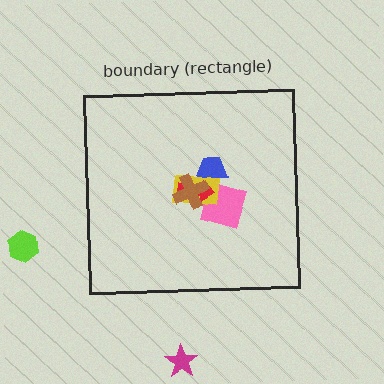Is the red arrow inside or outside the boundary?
Inside.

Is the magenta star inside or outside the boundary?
Outside.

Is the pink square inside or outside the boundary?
Inside.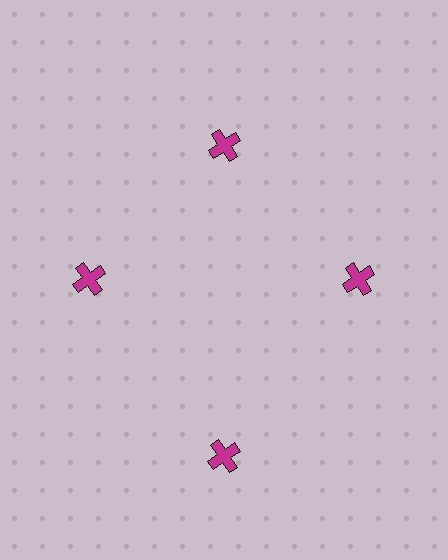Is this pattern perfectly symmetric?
No. The 4 magenta crosses are arranged in a ring, but one element near the 6 o'clock position is pushed outward from the center, breaking the 4-fold rotational symmetry.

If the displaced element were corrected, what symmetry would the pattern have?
It would have 4-fold rotational symmetry — the pattern would map onto itself every 90 degrees.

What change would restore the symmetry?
The symmetry would be restored by moving it inward, back onto the ring so that all 4 crosses sit at equal angles and equal distance from the center.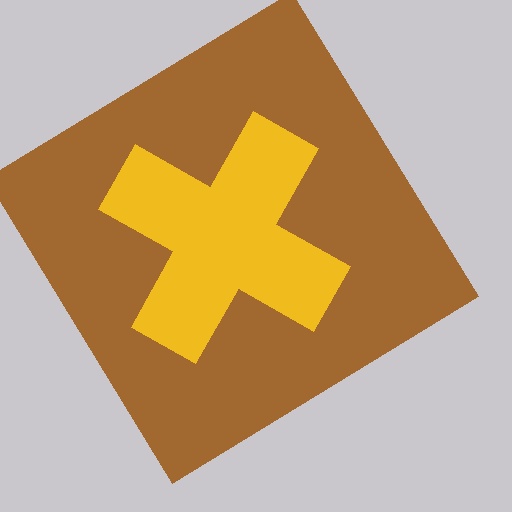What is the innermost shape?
The yellow cross.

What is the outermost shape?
The brown diamond.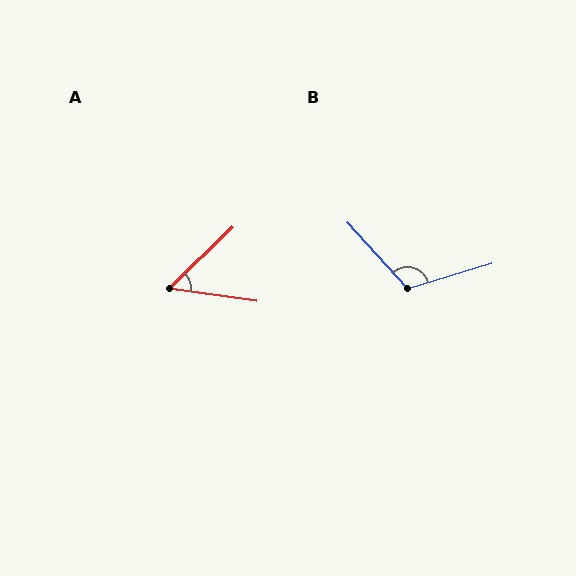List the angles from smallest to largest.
A (52°), B (116°).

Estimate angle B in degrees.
Approximately 116 degrees.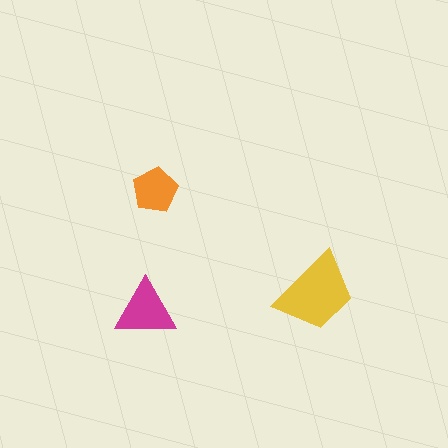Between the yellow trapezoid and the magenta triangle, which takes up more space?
The yellow trapezoid.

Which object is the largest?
The yellow trapezoid.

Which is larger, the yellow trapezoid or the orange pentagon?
The yellow trapezoid.